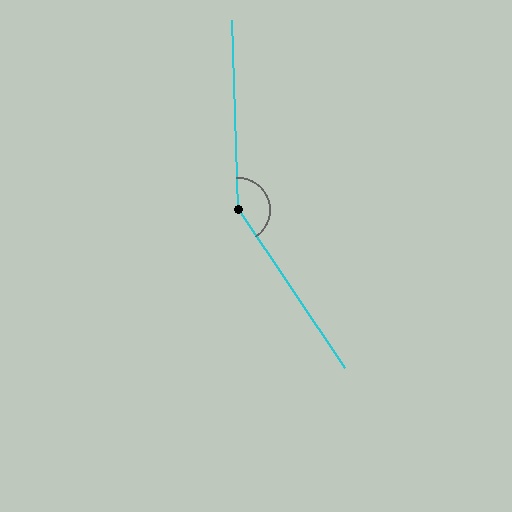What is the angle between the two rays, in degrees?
Approximately 148 degrees.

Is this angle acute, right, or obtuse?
It is obtuse.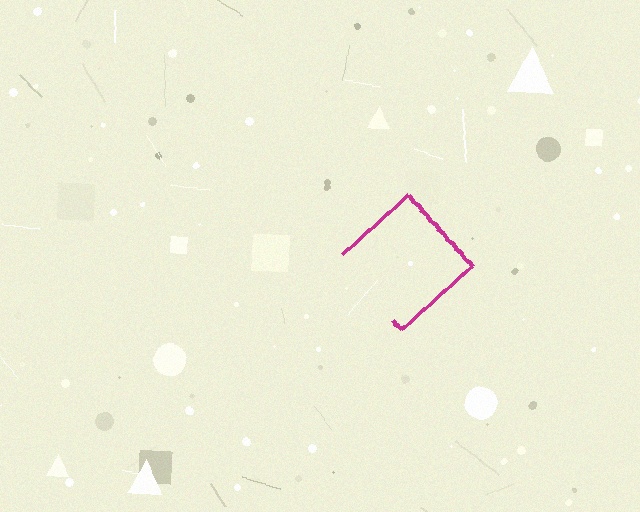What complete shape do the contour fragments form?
The contour fragments form a diamond.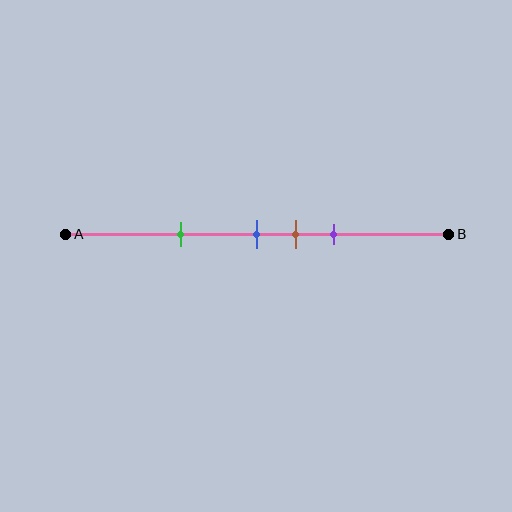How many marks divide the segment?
There are 4 marks dividing the segment.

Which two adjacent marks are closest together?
The blue and brown marks are the closest adjacent pair.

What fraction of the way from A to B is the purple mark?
The purple mark is approximately 70% (0.7) of the way from A to B.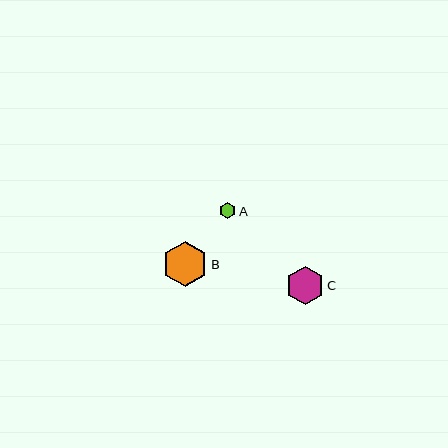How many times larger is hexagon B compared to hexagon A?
Hexagon B is approximately 2.7 times the size of hexagon A.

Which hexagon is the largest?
Hexagon B is the largest with a size of approximately 45 pixels.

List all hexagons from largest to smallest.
From largest to smallest: B, C, A.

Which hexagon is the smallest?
Hexagon A is the smallest with a size of approximately 17 pixels.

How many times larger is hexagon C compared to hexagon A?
Hexagon C is approximately 2.3 times the size of hexagon A.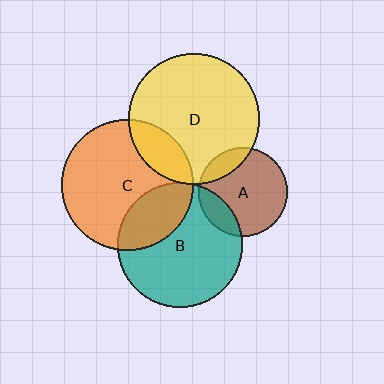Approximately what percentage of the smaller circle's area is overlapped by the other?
Approximately 30%.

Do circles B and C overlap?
Yes.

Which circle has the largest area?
Circle C (orange).